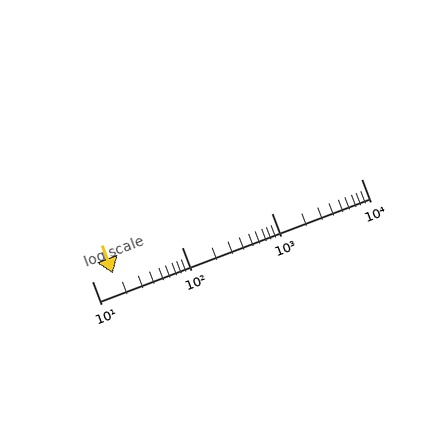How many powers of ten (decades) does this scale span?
The scale spans 3 decades, from 10 to 10000.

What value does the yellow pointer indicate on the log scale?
The pointer indicates approximately 17.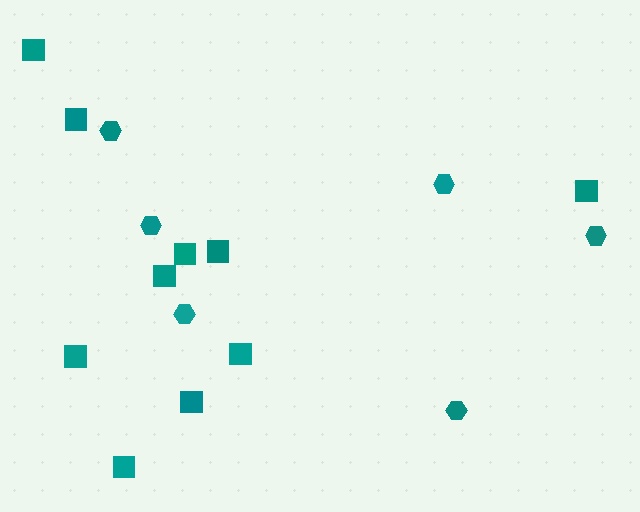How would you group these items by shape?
There are 2 groups: one group of squares (10) and one group of hexagons (6).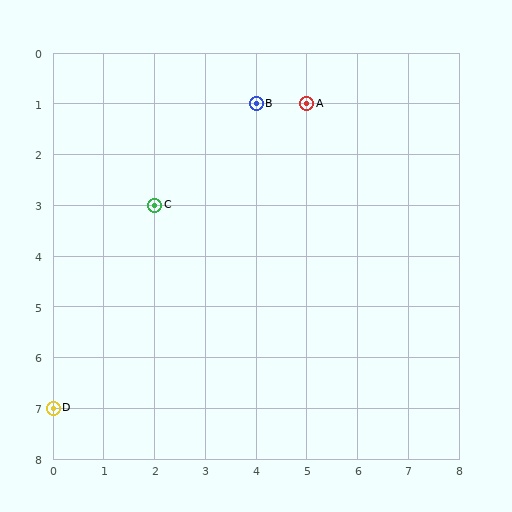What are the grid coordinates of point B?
Point B is at grid coordinates (4, 1).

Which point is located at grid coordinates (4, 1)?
Point B is at (4, 1).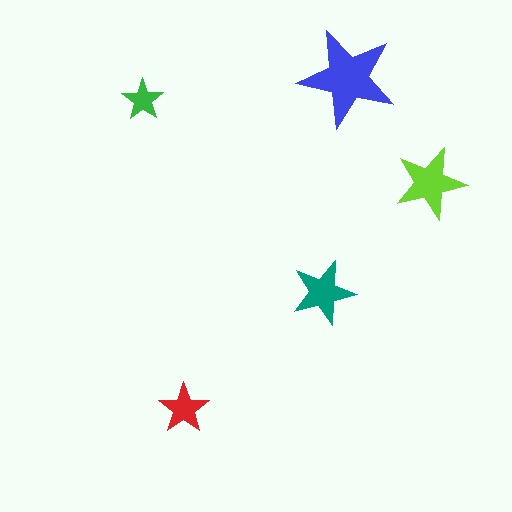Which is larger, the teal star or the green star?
The teal one.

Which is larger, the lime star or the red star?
The lime one.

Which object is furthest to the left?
The green star is leftmost.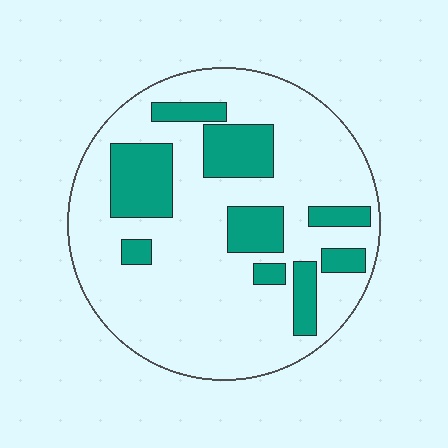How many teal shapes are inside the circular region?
9.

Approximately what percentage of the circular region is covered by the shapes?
Approximately 25%.